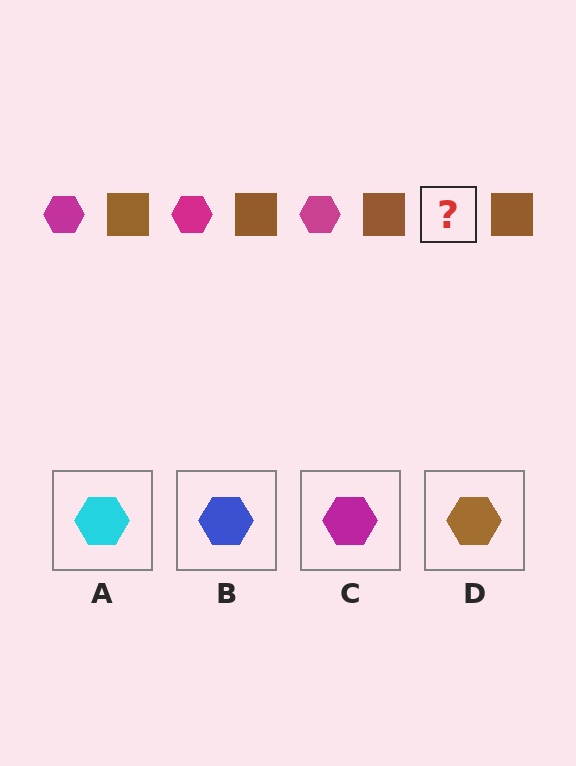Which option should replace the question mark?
Option C.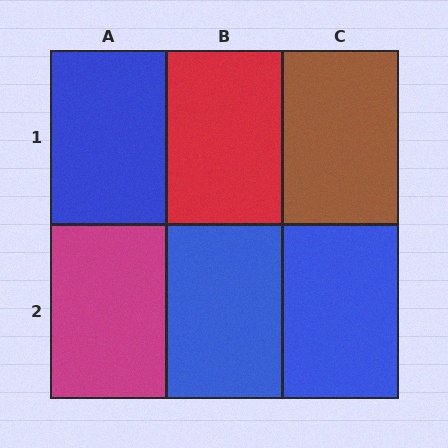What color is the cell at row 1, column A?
Blue.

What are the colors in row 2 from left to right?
Magenta, blue, blue.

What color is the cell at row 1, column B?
Red.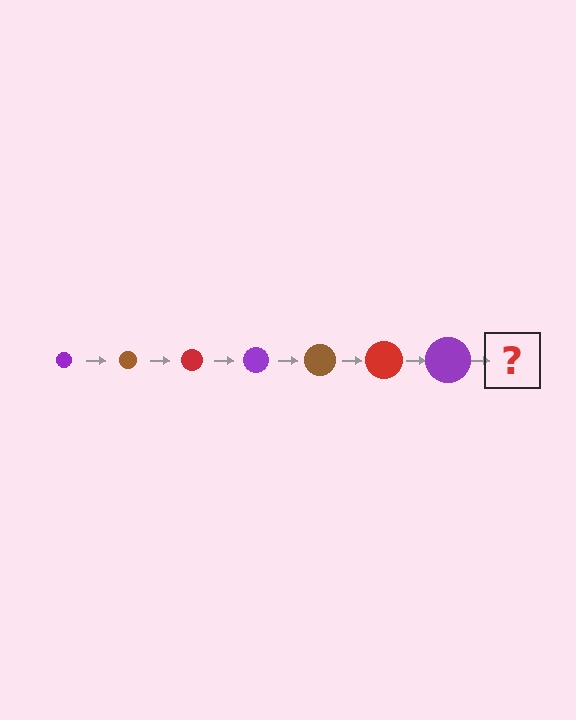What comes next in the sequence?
The next element should be a brown circle, larger than the previous one.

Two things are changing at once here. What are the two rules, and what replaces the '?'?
The two rules are that the circle grows larger each step and the color cycles through purple, brown, and red. The '?' should be a brown circle, larger than the previous one.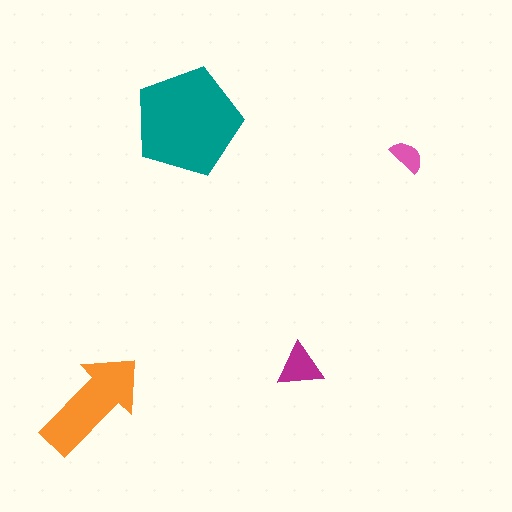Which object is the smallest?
The pink semicircle.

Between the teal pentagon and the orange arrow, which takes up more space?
The teal pentagon.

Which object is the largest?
The teal pentagon.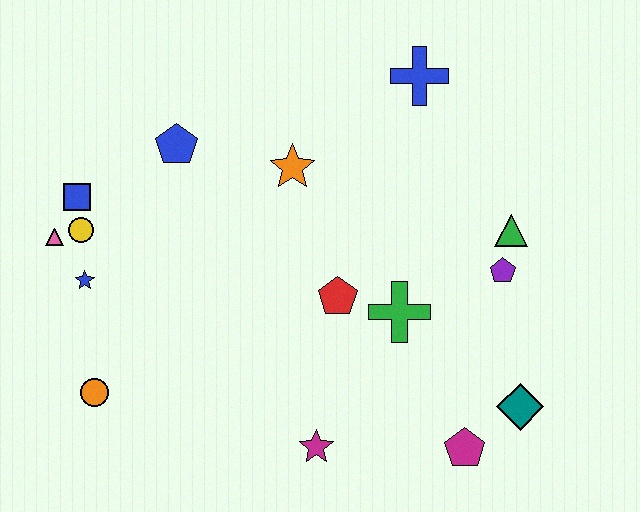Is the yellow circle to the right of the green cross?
No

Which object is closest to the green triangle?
The purple pentagon is closest to the green triangle.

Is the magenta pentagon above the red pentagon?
No